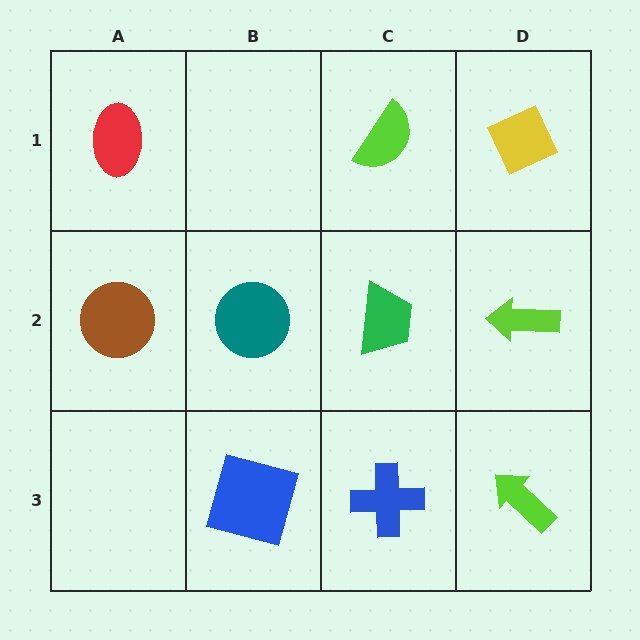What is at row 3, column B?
A blue square.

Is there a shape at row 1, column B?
No, that cell is empty.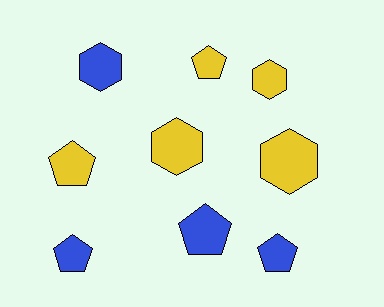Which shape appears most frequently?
Pentagon, with 5 objects.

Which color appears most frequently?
Yellow, with 5 objects.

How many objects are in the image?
There are 9 objects.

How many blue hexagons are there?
There is 1 blue hexagon.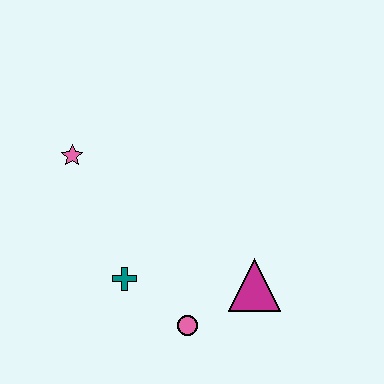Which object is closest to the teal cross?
The pink circle is closest to the teal cross.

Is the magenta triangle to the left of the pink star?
No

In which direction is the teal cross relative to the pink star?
The teal cross is below the pink star.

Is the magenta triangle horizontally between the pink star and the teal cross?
No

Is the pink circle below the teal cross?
Yes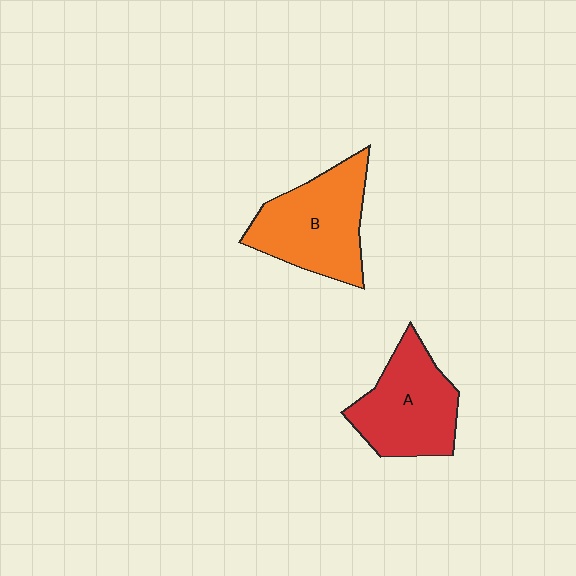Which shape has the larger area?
Shape B (orange).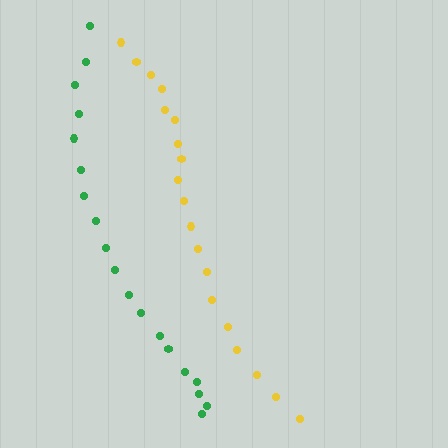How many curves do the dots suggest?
There are 2 distinct paths.